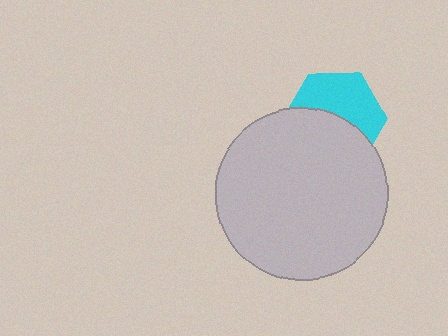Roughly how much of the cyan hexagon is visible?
About half of it is visible (roughly 50%).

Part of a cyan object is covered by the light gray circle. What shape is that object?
It is a hexagon.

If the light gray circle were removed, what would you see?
You would see the complete cyan hexagon.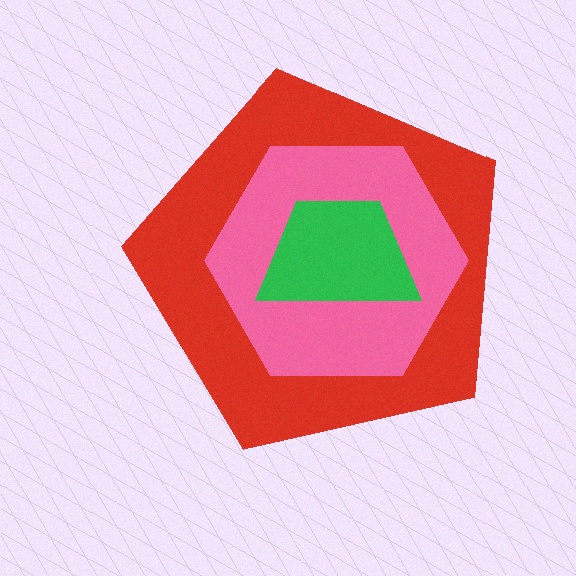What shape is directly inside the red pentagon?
The pink hexagon.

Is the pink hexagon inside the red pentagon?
Yes.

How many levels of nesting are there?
3.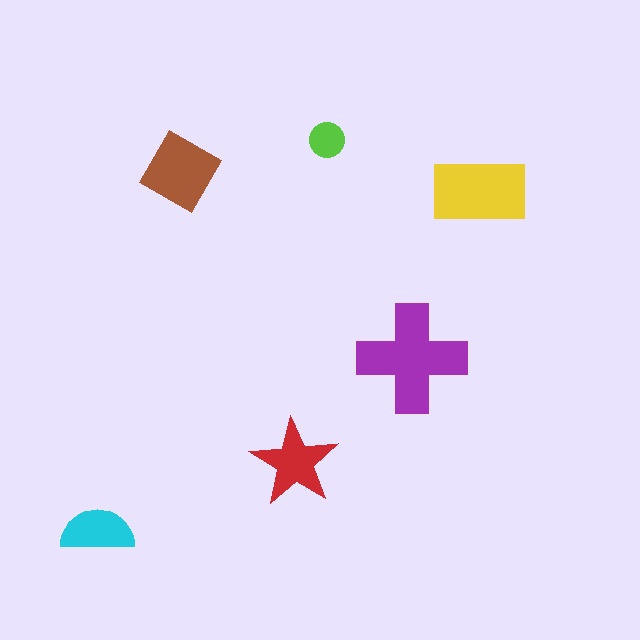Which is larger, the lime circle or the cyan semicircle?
The cyan semicircle.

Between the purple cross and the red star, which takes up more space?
The purple cross.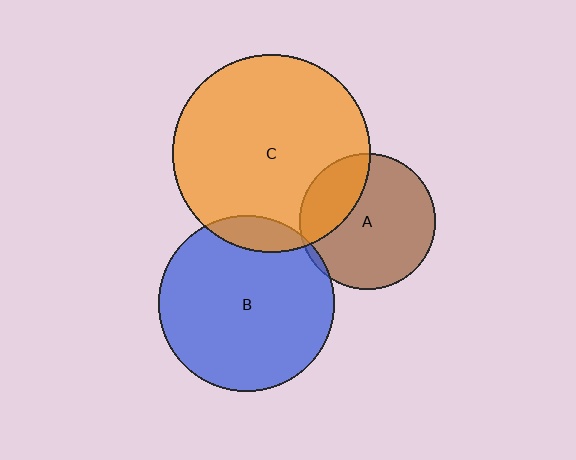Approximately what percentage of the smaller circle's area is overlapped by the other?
Approximately 10%.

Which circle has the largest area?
Circle C (orange).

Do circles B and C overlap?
Yes.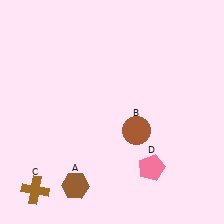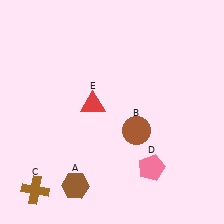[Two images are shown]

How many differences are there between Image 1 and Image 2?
There is 1 difference between the two images.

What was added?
A red triangle (E) was added in Image 2.